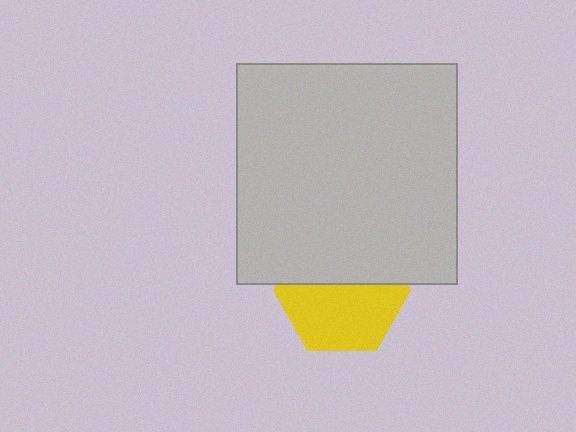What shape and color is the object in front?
The object in front is a light gray square.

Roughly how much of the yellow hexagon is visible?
About half of it is visible (roughly 56%).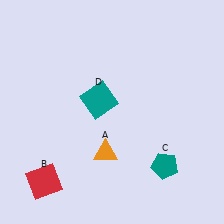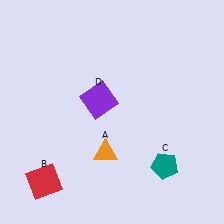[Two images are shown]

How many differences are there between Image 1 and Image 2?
There is 1 difference between the two images.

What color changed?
The square (D) changed from teal in Image 1 to purple in Image 2.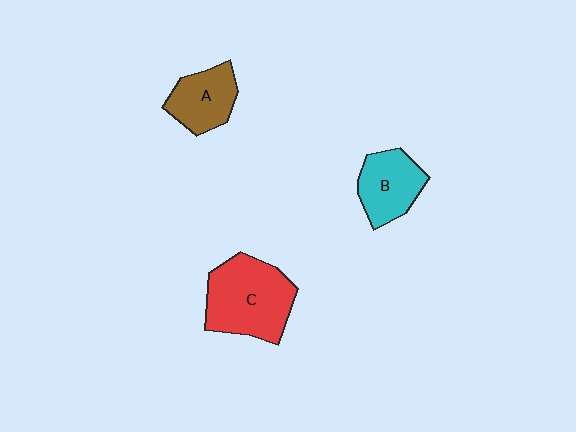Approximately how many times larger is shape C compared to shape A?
Approximately 1.7 times.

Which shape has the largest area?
Shape C (red).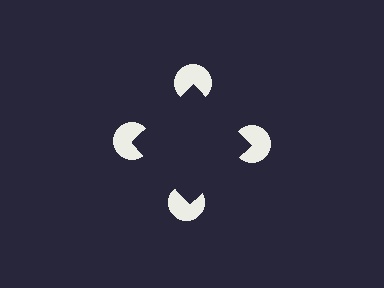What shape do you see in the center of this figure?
An illusory square — its edges are inferred from the aligned wedge cuts in the pac-man discs, not physically drawn.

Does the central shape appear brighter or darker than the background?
It typically appears slightly darker than the background, even though no actual brightness change is drawn.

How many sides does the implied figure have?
4 sides.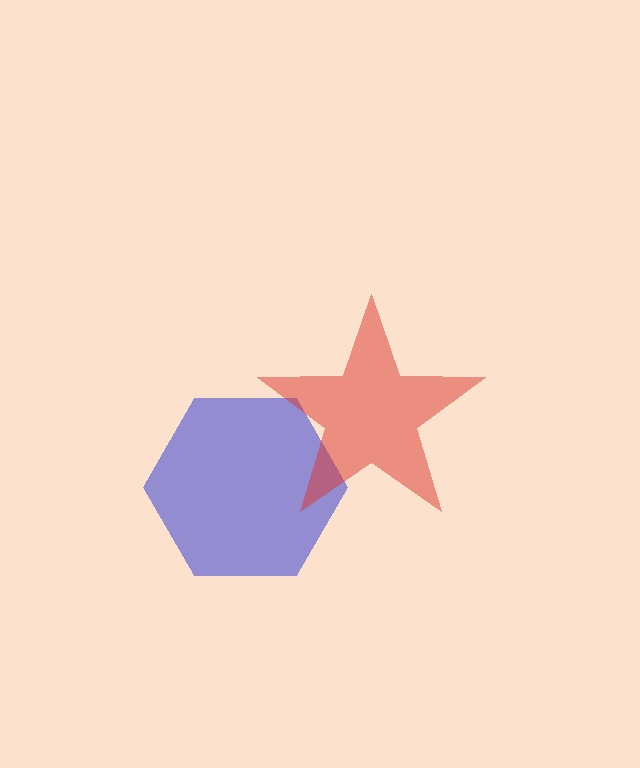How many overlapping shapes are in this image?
There are 2 overlapping shapes in the image.